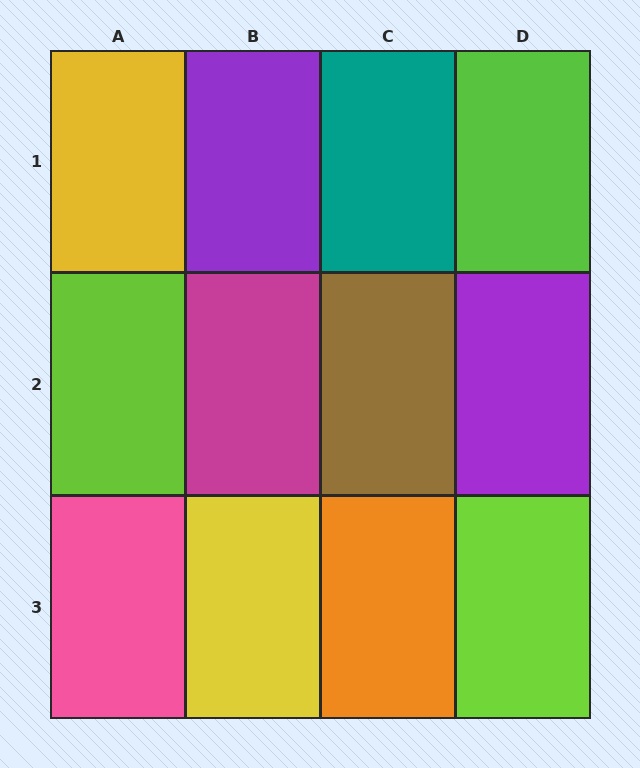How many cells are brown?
1 cell is brown.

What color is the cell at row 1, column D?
Lime.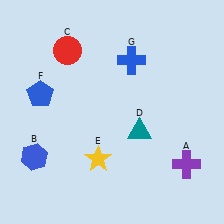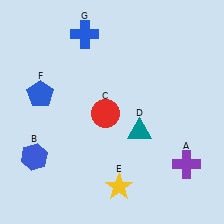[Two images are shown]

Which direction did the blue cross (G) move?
The blue cross (G) moved left.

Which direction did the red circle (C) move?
The red circle (C) moved down.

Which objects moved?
The objects that moved are: the red circle (C), the yellow star (E), the blue cross (G).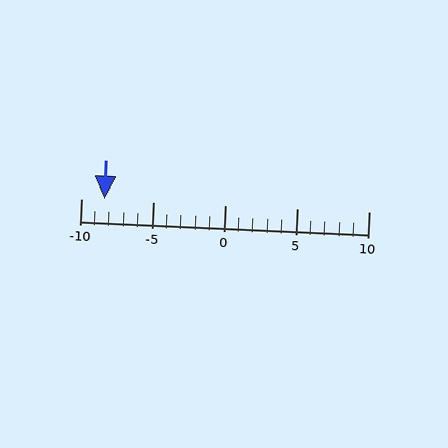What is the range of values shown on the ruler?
The ruler shows values from -10 to 10.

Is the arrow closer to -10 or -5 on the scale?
The arrow is closer to -10.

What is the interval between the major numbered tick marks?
The major tick marks are spaced 5 units apart.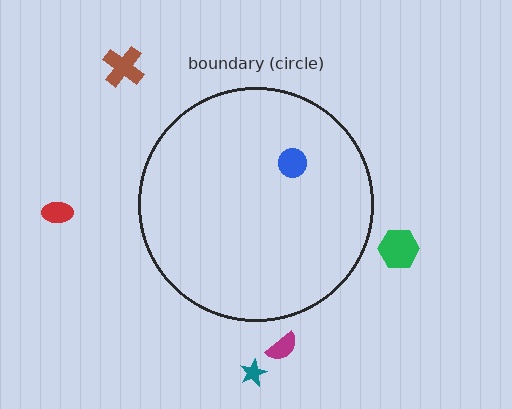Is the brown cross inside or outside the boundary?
Outside.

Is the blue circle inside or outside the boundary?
Inside.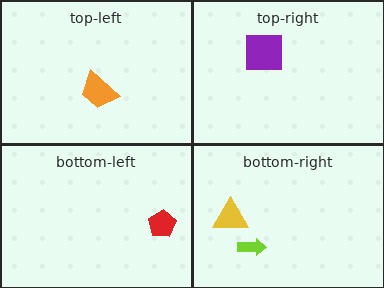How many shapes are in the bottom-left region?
1.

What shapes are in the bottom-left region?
The red pentagon.